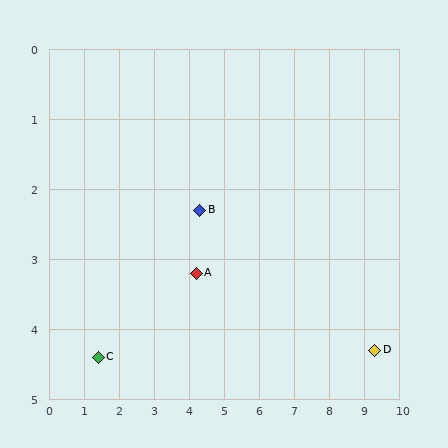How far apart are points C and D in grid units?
Points C and D are about 7.9 grid units apart.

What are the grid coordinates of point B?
Point B is at approximately (4.3, 2.3).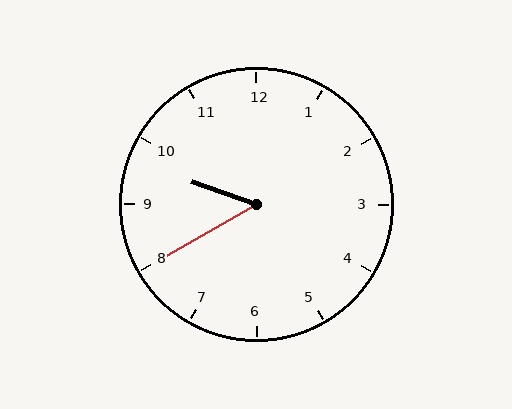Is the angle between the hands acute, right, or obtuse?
It is acute.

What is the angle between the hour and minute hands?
Approximately 50 degrees.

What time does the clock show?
9:40.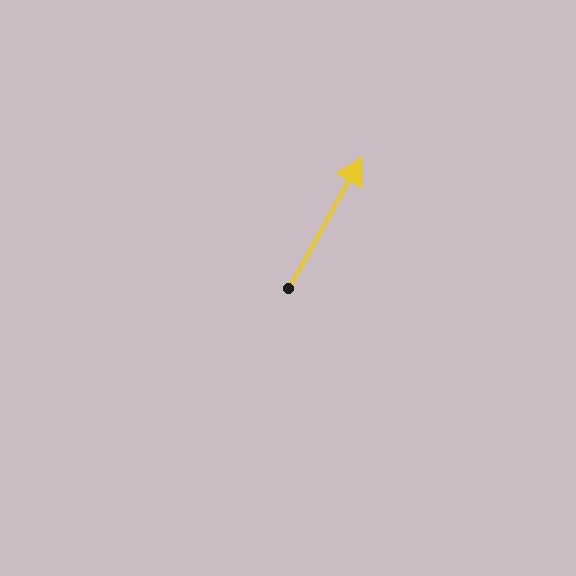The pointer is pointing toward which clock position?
Roughly 1 o'clock.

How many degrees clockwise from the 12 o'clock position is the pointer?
Approximately 29 degrees.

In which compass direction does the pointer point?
Northeast.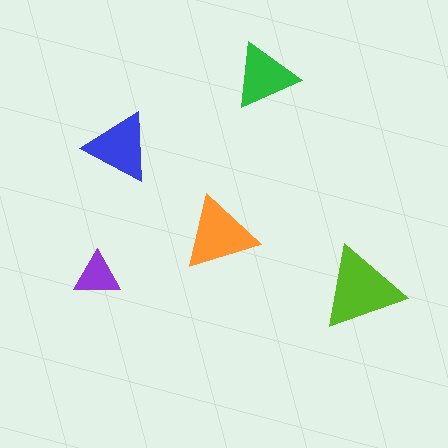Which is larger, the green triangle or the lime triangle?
The lime one.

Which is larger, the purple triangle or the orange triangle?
The orange one.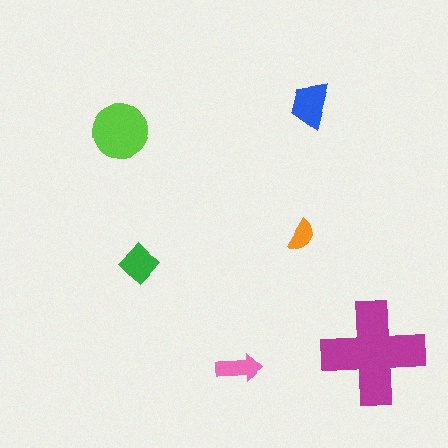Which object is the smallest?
The orange semicircle.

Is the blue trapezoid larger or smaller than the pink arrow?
Larger.